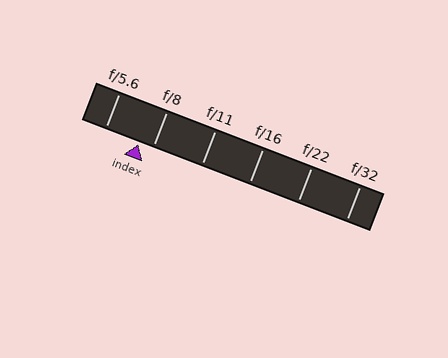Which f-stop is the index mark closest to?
The index mark is closest to f/8.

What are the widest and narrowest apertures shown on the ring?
The widest aperture shown is f/5.6 and the narrowest is f/32.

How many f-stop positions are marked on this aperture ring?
There are 6 f-stop positions marked.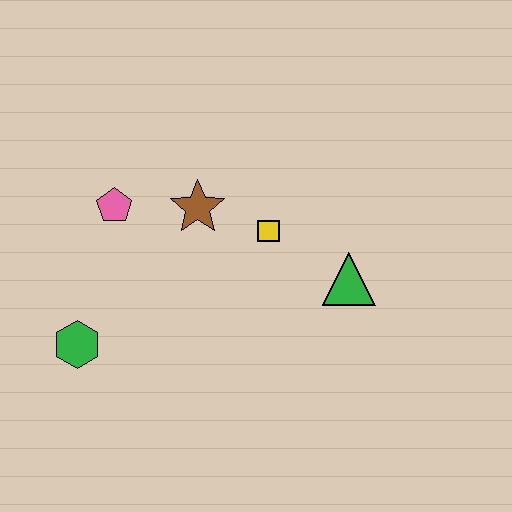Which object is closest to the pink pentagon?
The brown star is closest to the pink pentagon.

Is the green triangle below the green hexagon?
No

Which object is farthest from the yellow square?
The green hexagon is farthest from the yellow square.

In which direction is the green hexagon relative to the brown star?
The green hexagon is below the brown star.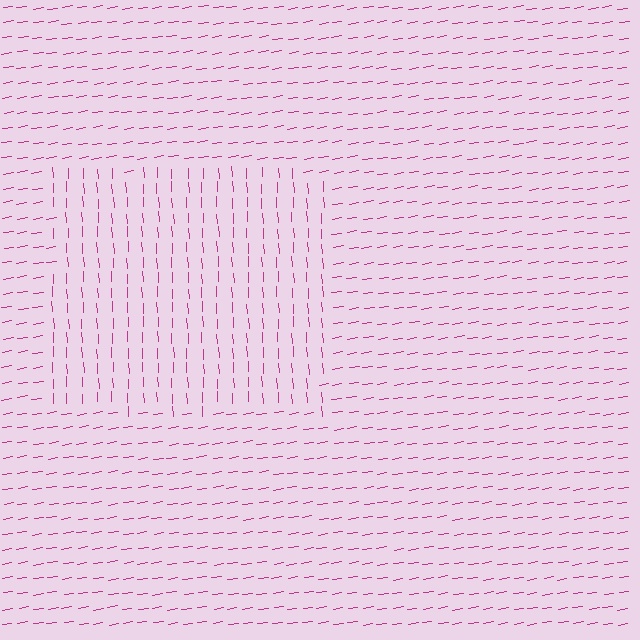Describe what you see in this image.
The image is filled with small magenta line segments. A rectangle region in the image has lines oriented differently from the surrounding lines, creating a visible texture boundary.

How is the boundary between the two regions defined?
The boundary is defined purely by a change in line orientation (approximately 84 degrees difference). All lines are the same color and thickness.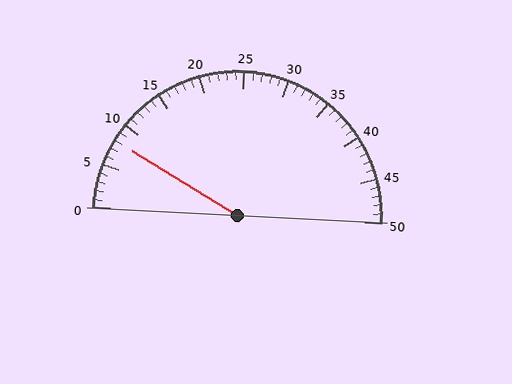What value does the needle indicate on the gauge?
The needle indicates approximately 8.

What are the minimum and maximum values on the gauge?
The gauge ranges from 0 to 50.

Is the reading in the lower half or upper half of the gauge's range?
The reading is in the lower half of the range (0 to 50).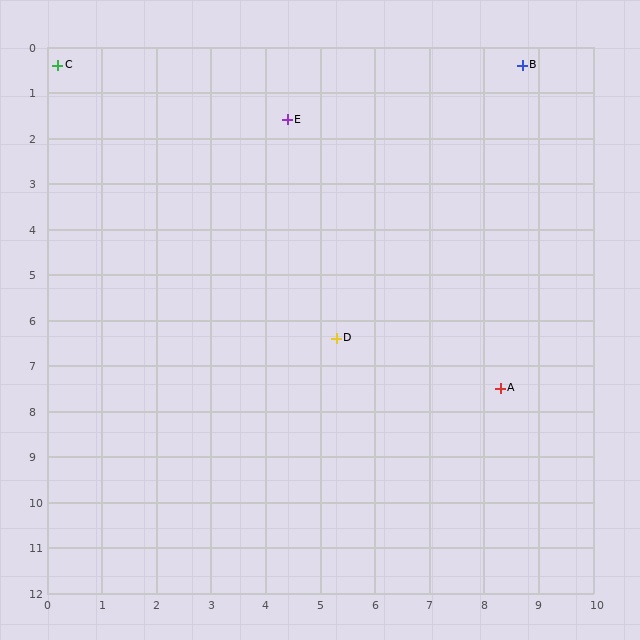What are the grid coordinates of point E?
Point E is at approximately (4.4, 1.6).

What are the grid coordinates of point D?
Point D is at approximately (5.3, 6.4).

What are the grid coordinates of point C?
Point C is at approximately (0.2, 0.4).